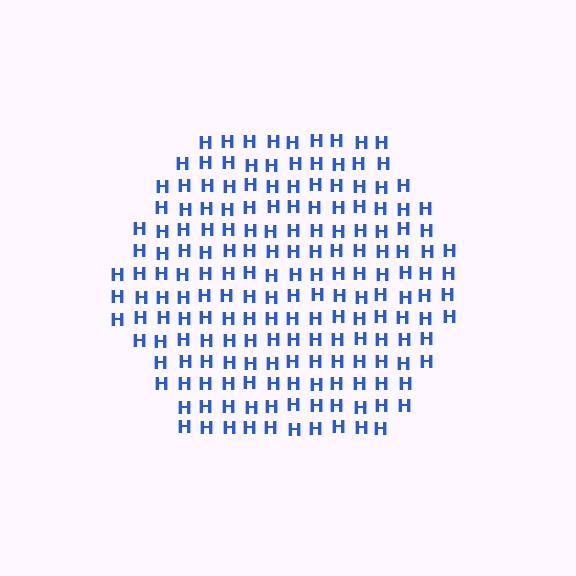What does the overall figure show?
The overall figure shows a hexagon.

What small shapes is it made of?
It is made of small letter H's.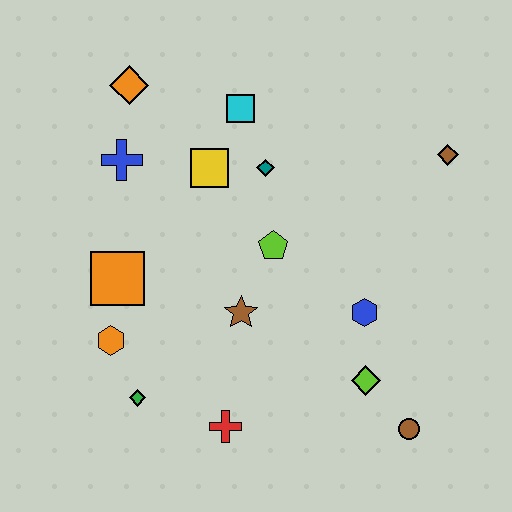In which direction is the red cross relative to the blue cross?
The red cross is below the blue cross.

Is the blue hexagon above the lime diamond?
Yes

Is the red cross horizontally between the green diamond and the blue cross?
No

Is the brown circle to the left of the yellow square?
No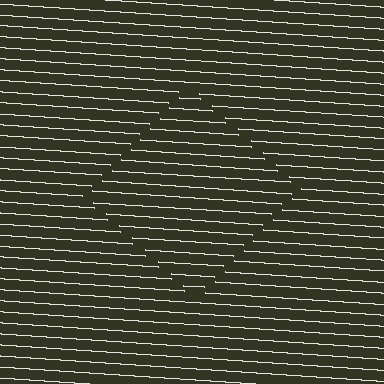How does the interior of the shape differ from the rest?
The interior of the shape contains the same grating, shifted by half a period — the contour is defined by the phase discontinuity where line-ends from the inner and outer gratings abut.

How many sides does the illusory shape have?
4 sides — the line-ends trace a square.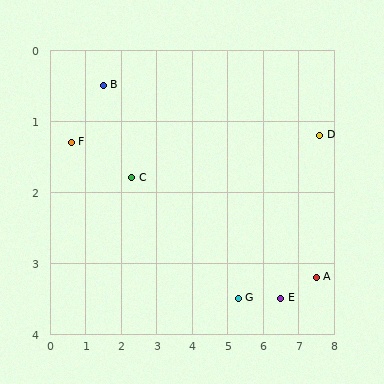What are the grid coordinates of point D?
Point D is at approximately (7.6, 1.2).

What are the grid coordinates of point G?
Point G is at approximately (5.3, 3.5).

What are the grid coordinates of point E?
Point E is at approximately (6.5, 3.5).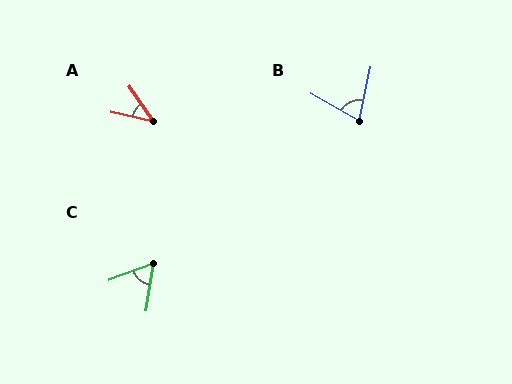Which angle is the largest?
B, at approximately 73 degrees.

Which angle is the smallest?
A, at approximately 43 degrees.